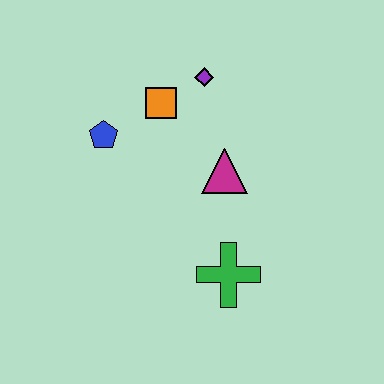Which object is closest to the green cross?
The magenta triangle is closest to the green cross.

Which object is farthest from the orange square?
The green cross is farthest from the orange square.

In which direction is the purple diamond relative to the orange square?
The purple diamond is to the right of the orange square.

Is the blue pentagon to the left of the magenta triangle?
Yes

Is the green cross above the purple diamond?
No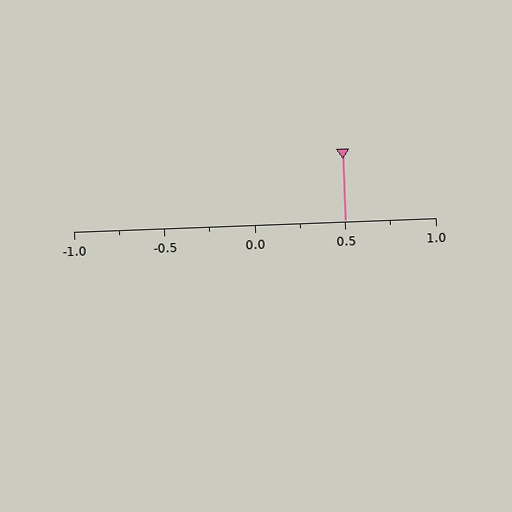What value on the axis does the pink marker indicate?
The marker indicates approximately 0.5.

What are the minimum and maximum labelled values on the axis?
The axis runs from -1.0 to 1.0.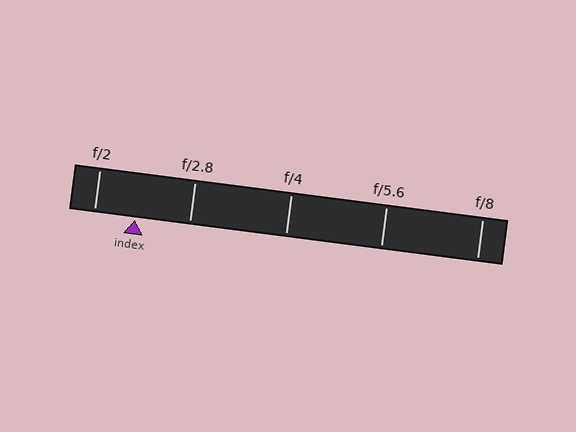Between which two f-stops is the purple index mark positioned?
The index mark is between f/2 and f/2.8.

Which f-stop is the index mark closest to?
The index mark is closest to f/2.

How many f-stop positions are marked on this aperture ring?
There are 5 f-stop positions marked.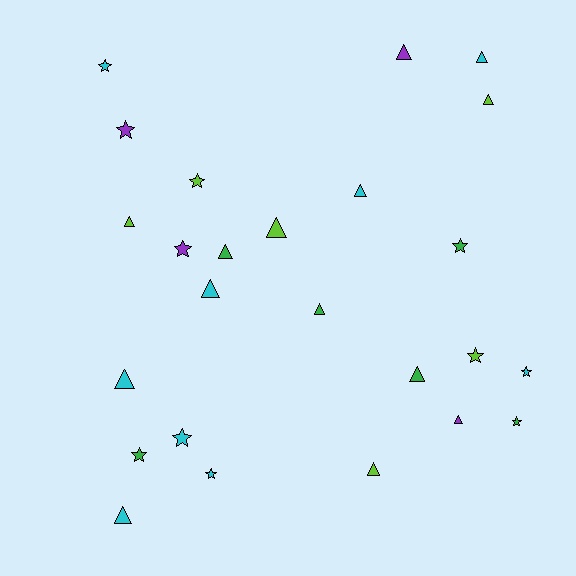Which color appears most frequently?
Cyan, with 9 objects.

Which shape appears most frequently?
Triangle, with 14 objects.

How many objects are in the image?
There are 25 objects.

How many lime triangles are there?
There are 4 lime triangles.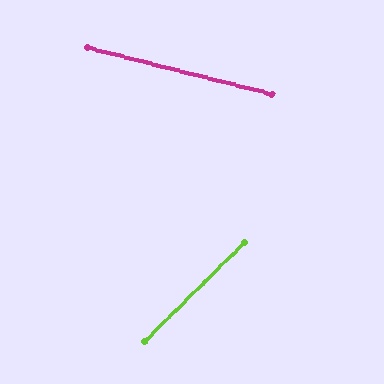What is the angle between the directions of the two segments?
Approximately 59 degrees.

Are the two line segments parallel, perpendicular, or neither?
Neither parallel nor perpendicular — they differ by about 59°.